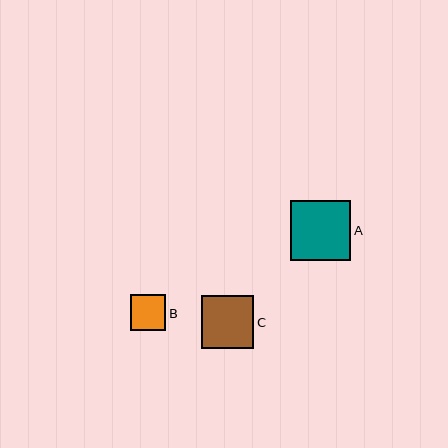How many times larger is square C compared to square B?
Square C is approximately 1.5 times the size of square B.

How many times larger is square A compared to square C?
Square A is approximately 1.1 times the size of square C.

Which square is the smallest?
Square B is the smallest with a size of approximately 35 pixels.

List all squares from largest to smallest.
From largest to smallest: A, C, B.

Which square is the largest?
Square A is the largest with a size of approximately 60 pixels.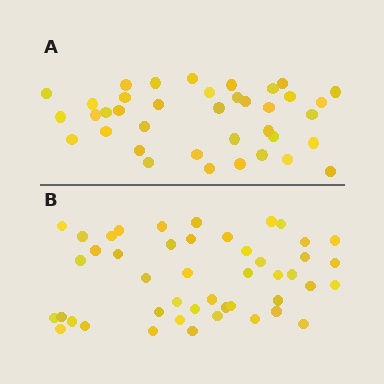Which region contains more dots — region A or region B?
Region B (the bottom region) has more dots.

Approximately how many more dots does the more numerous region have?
Region B has roughly 8 or so more dots than region A.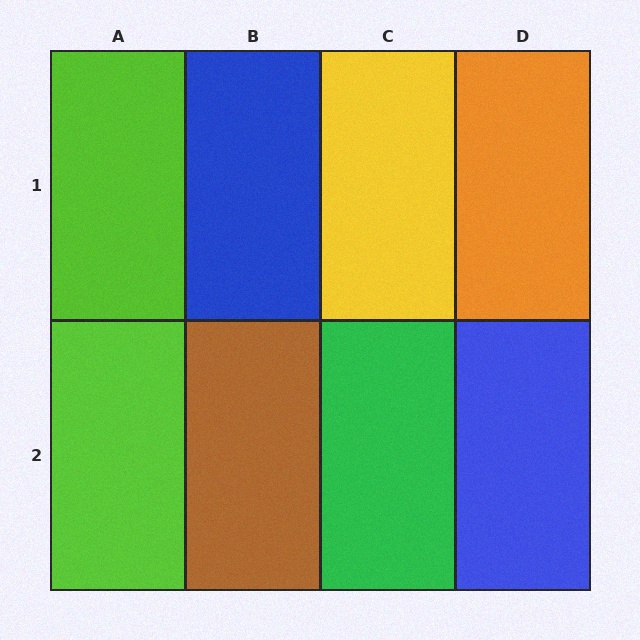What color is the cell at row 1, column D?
Orange.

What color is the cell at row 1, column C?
Yellow.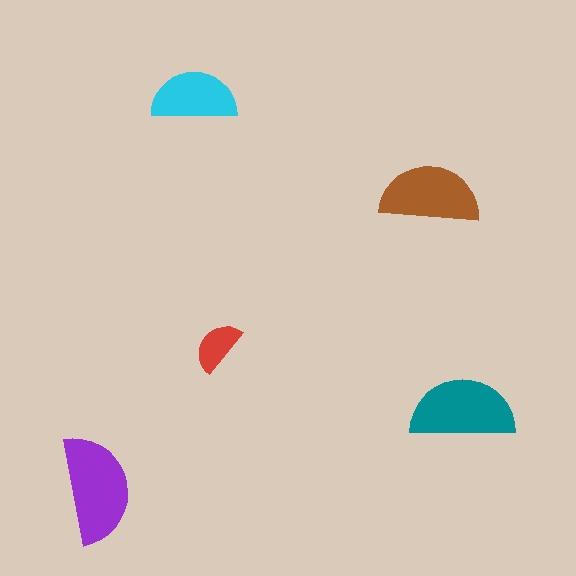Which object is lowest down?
The purple semicircle is bottommost.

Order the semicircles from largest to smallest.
the purple one, the teal one, the brown one, the cyan one, the red one.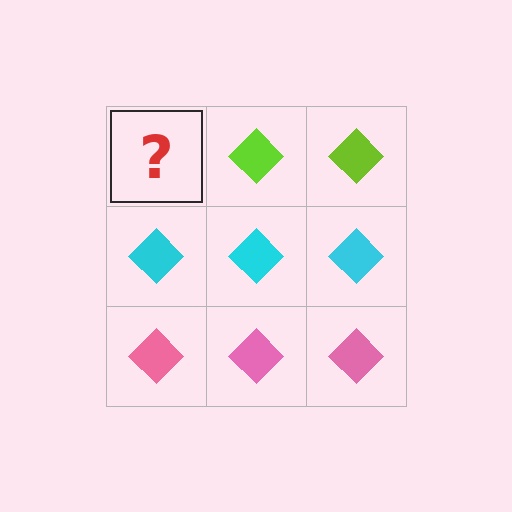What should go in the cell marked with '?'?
The missing cell should contain a lime diamond.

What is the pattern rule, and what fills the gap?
The rule is that each row has a consistent color. The gap should be filled with a lime diamond.